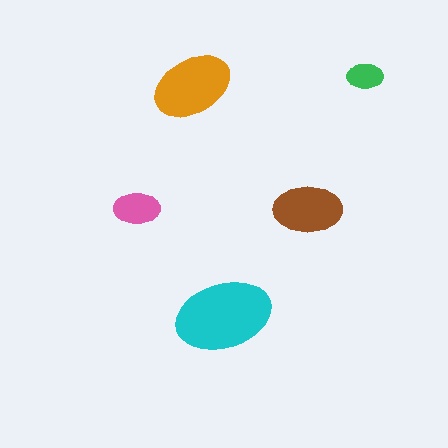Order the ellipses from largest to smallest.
the cyan one, the orange one, the brown one, the pink one, the green one.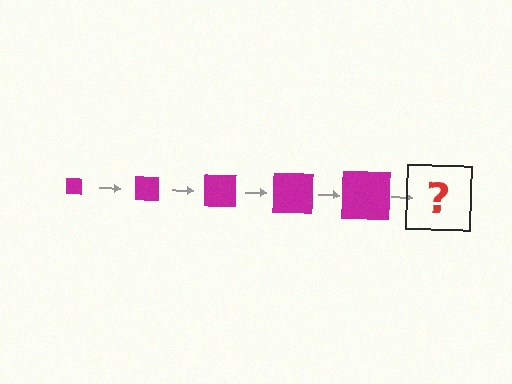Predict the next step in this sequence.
The next step is a magenta square, larger than the previous one.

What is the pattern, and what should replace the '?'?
The pattern is that the square gets progressively larger each step. The '?' should be a magenta square, larger than the previous one.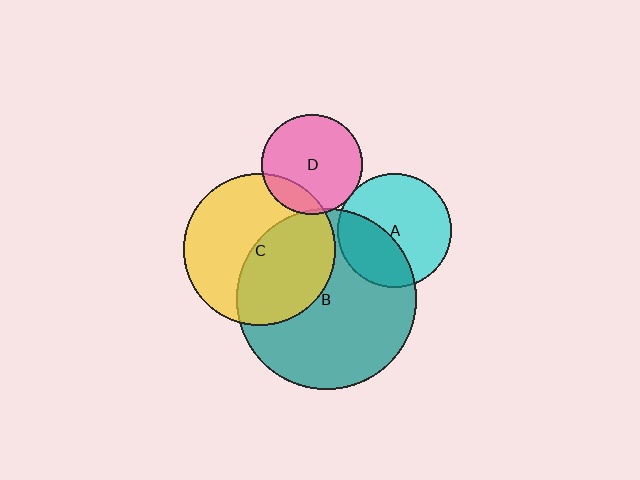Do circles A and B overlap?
Yes.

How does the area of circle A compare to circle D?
Approximately 1.3 times.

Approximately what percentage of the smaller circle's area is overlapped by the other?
Approximately 35%.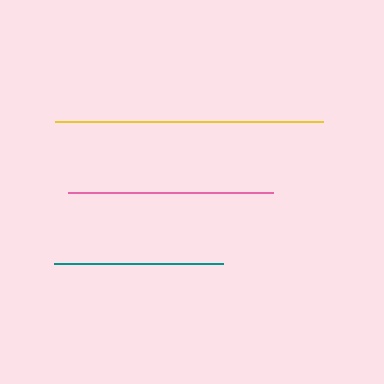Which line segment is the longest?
The yellow line is the longest at approximately 268 pixels.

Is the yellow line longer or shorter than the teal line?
The yellow line is longer than the teal line.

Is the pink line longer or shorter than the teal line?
The pink line is longer than the teal line.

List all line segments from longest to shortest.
From longest to shortest: yellow, pink, teal.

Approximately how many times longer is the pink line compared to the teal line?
The pink line is approximately 1.2 times the length of the teal line.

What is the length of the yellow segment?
The yellow segment is approximately 268 pixels long.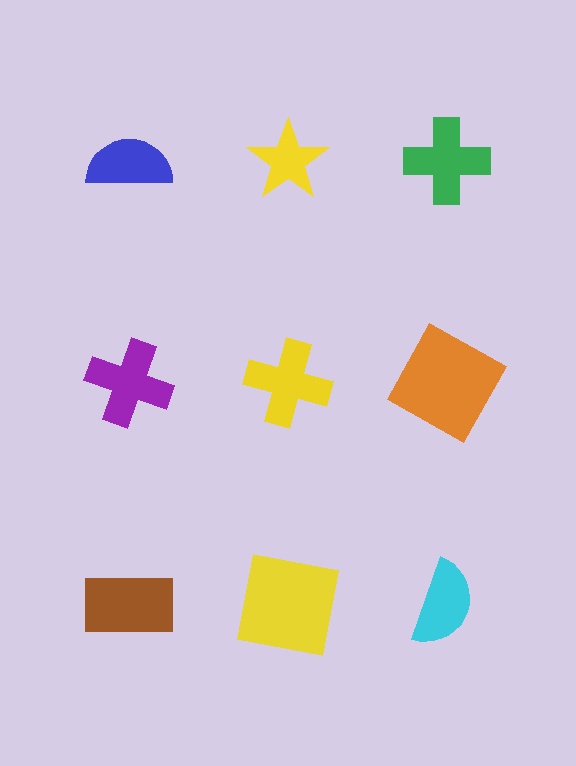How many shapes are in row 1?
3 shapes.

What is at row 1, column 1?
A blue semicircle.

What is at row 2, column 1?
A purple cross.